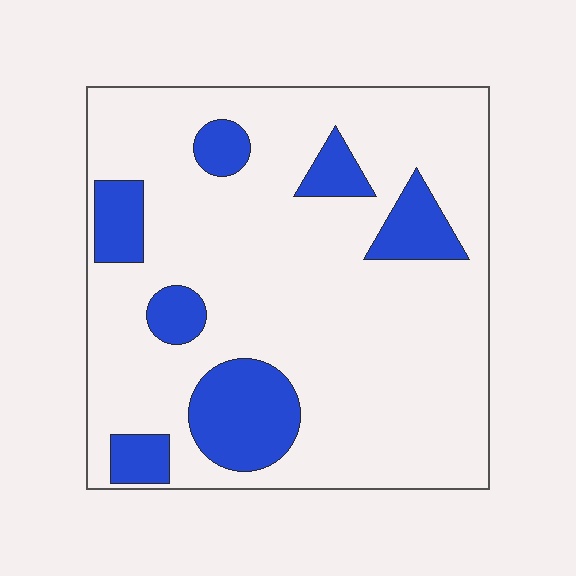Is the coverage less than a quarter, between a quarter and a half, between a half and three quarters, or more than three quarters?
Less than a quarter.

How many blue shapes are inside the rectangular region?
7.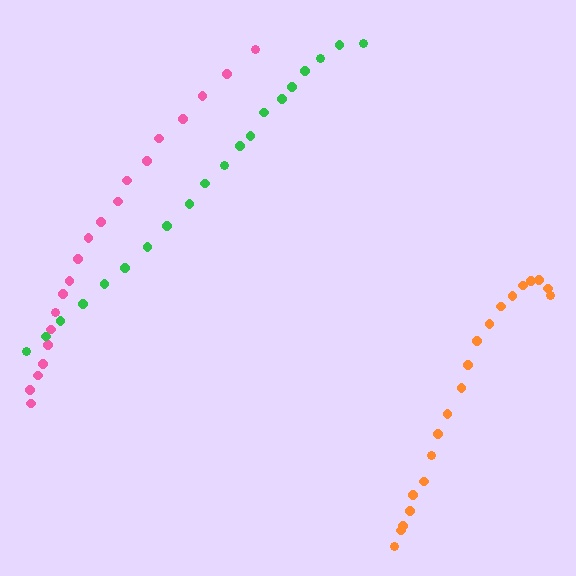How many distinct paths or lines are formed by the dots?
There are 3 distinct paths.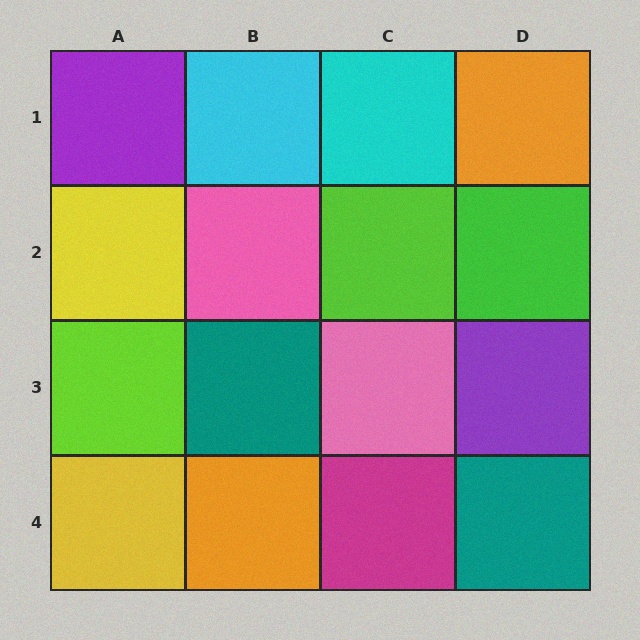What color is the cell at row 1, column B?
Cyan.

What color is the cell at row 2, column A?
Yellow.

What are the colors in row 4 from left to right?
Yellow, orange, magenta, teal.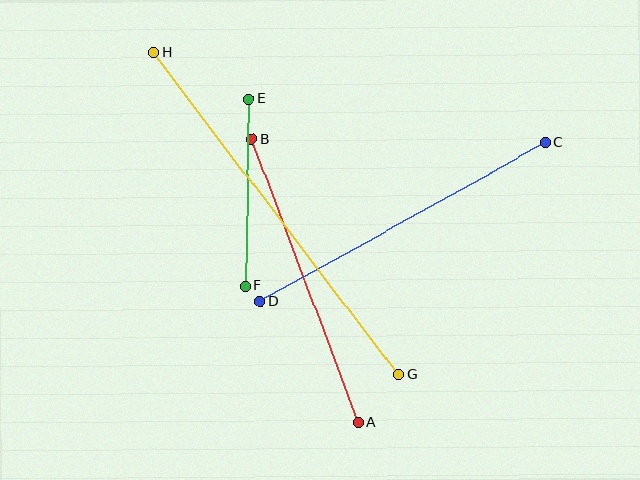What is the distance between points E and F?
The distance is approximately 187 pixels.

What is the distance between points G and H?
The distance is approximately 405 pixels.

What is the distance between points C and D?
The distance is approximately 327 pixels.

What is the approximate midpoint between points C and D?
The midpoint is at approximately (403, 222) pixels.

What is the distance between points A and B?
The distance is approximately 302 pixels.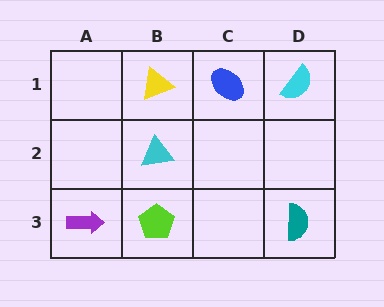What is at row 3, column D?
A teal semicircle.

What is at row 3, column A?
A purple arrow.